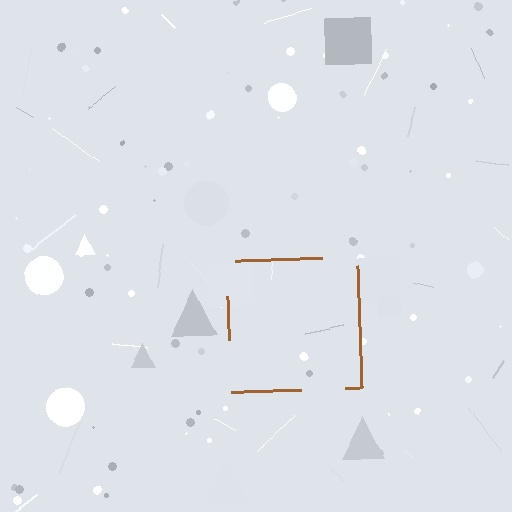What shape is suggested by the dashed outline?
The dashed outline suggests a square.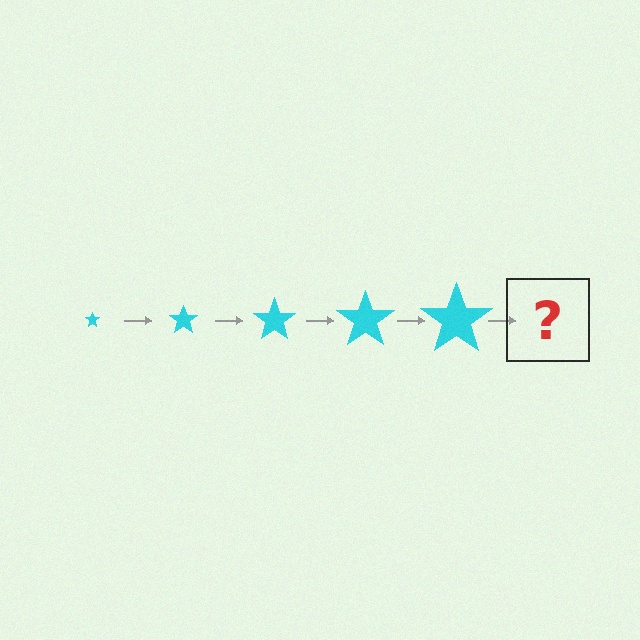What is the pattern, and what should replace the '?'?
The pattern is that the star gets progressively larger each step. The '?' should be a cyan star, larger than the previous one.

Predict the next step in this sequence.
The next step is a cyan star, larger than the previous one.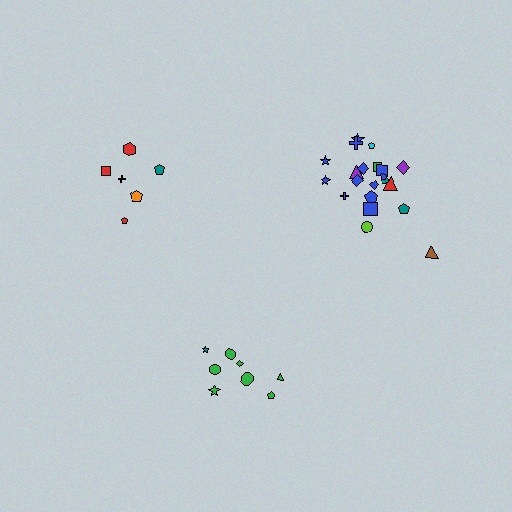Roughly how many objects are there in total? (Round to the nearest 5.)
Roughly 35 objects in total.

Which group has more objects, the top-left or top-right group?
The top-right group.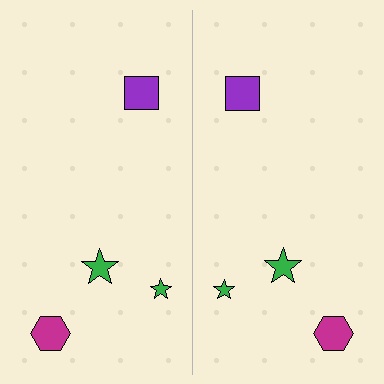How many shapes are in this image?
There are 8 shapes in this image.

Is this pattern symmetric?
Yes, this pattern has bilateral (reflection) symmetry.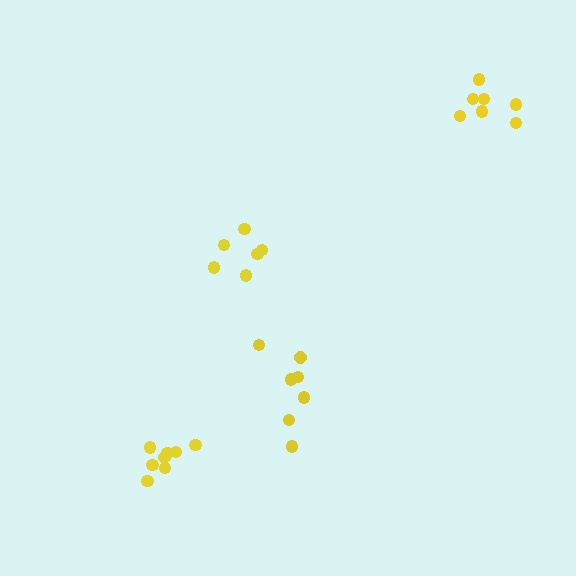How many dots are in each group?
Group 1: 7 dots, Group 2: 7 dots, Group 3: 6 dots, Group 4: 8 dots (28 total).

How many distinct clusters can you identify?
There are 4 distinct clusters.